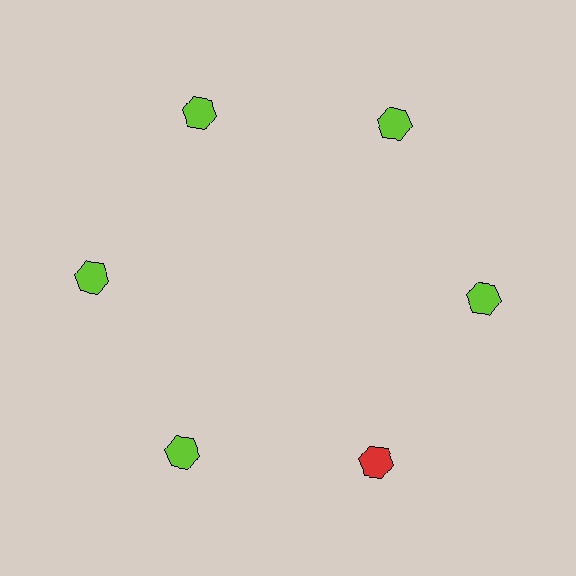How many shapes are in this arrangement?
There are 6 shapes arranged in a ring pattern.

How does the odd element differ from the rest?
It has a different color: red instead of lime.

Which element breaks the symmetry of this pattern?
The red hexagon at roughly the 5 o'clock position breaks the symmetry. All other shapes are lime hexagons.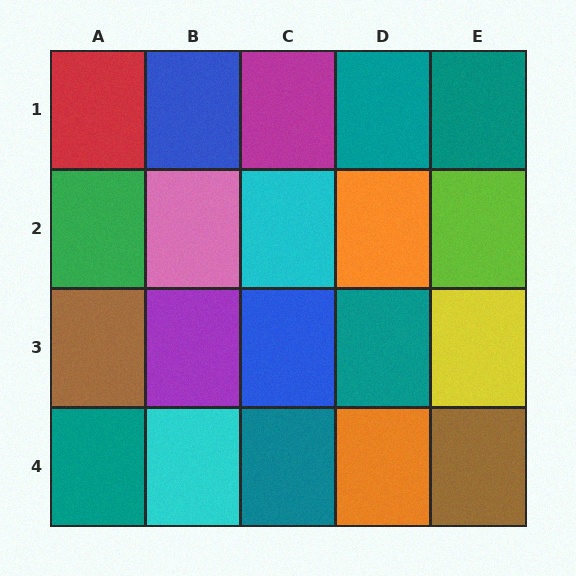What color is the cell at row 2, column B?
Pink.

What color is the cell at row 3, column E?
Yellow.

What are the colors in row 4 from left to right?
Teal, cyan, teal, orange, brown.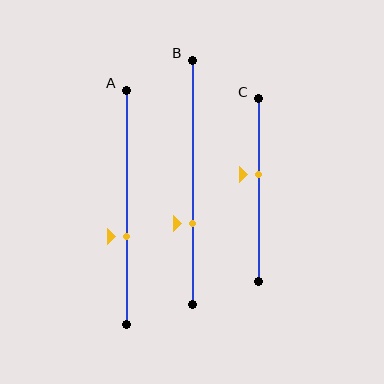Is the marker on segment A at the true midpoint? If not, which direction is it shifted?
No, the marker on segment A is shifted downward by about 13% of the segment length.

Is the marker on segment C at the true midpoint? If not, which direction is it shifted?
No, the marker on segment C is shifted upward by about 8% of the segment length.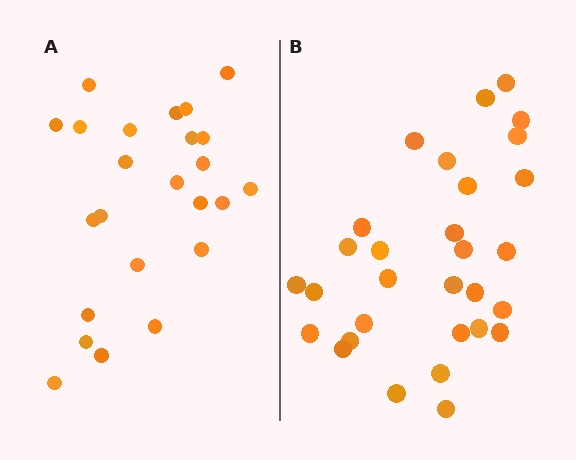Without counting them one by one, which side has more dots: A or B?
Region B (the right region) has more dots.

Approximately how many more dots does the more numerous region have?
Region B has about 6 more dots than region A.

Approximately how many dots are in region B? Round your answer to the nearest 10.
About 30 dots.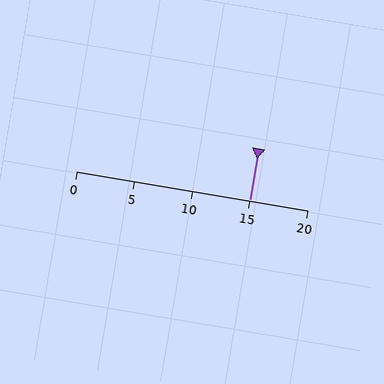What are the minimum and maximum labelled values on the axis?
The axis runs from 0 to 20.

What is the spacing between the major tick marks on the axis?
The major ticks are spaced 5 apart.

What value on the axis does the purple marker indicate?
The marker indicates approximately 15.